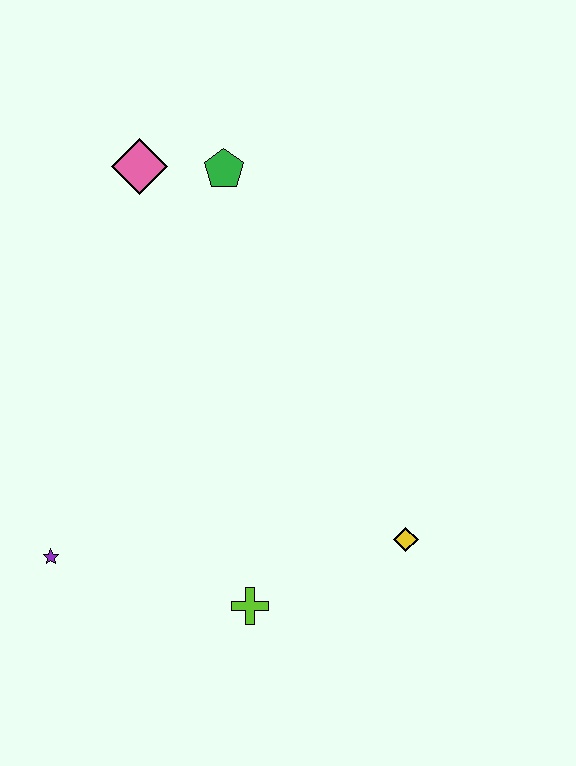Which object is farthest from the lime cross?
The pink diamond is farthest from the lime cross.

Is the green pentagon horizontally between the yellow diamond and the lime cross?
No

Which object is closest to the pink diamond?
The green pentagon is closest to the pink diamond.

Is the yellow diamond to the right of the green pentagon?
Yes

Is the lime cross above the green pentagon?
No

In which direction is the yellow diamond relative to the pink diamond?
The yellow diamond is below the pink diamond.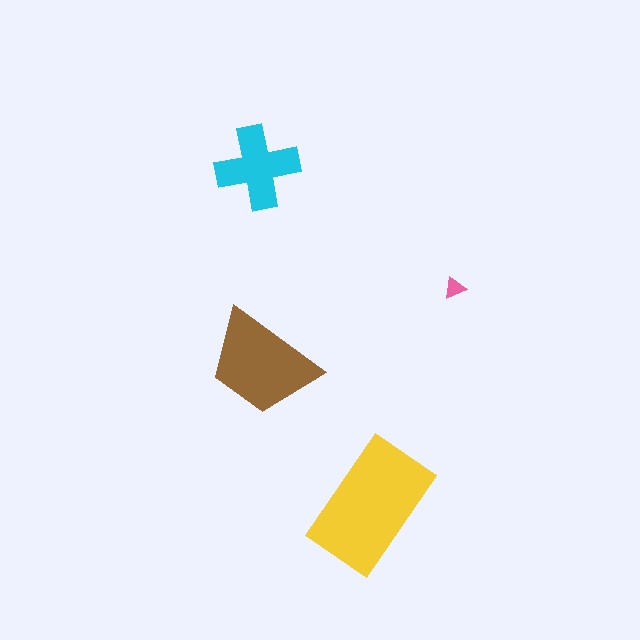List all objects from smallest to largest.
The pink triangle, the cyan cross, the brown trapezoid, the yellow rectangle.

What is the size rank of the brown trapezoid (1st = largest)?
2nd.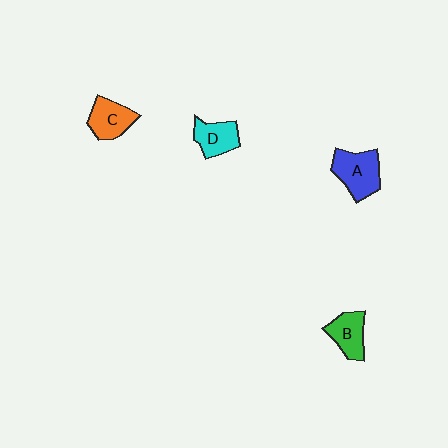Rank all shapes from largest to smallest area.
From largest to smallest: A (blue), C (orange), B (green), D (cyan).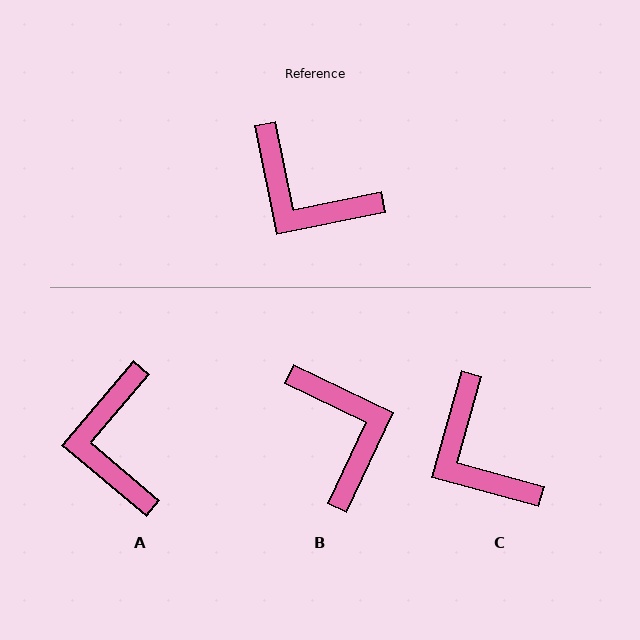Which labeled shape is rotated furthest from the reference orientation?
B, about 143 degrees away.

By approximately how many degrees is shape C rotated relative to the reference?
Approximately 27 degrees clockwise.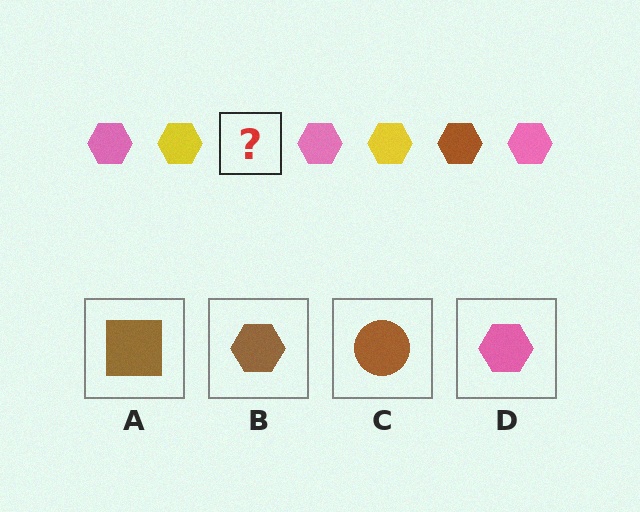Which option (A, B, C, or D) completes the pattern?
B.